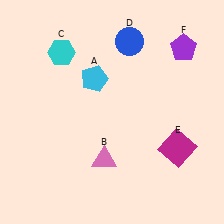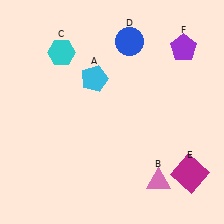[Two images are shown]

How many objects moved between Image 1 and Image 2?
2 objects moved between the two images.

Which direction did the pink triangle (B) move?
The pink triangle (B) moved right.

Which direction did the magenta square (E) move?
The magenta square (E) moved down.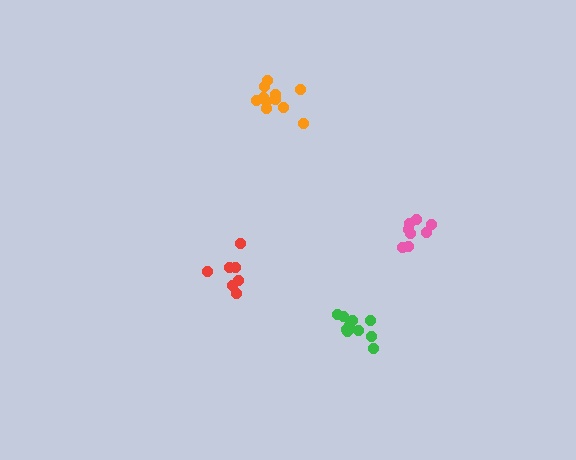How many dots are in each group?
Group 1: 7 dots, Group 2: 10 dots, Group 3: 8 dots, Group 4: 11 dots (36 total).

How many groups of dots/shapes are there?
There are 4 groups.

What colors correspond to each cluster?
The clusters are colored: red, green, pink, orange.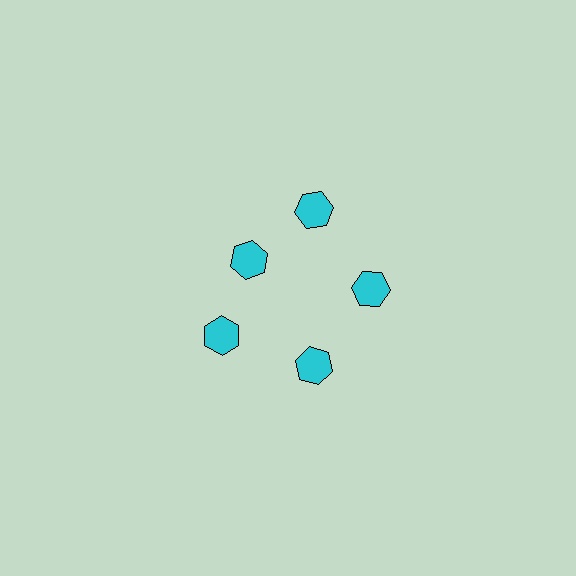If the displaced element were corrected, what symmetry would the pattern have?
It would have 5-fold rotational symmetry — the pattern would map onto itself every 72 degrees.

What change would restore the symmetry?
The symmetry would be restored by moving it outward, back onto the ring so that all 5 hexagons sit at equal angles and equal distance from the center.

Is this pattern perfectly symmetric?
No. The 5 cyan hexagons are arranged in a ring, but one element near the 10 o'clock position is pulled inward toward the center, breaking the 5-fold rotational symmetry.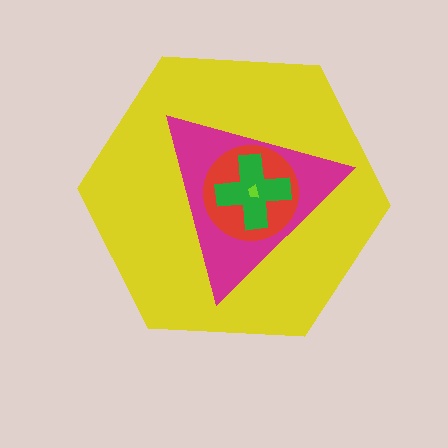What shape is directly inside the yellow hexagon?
The magenta triangle.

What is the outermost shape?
The yellow hexagon.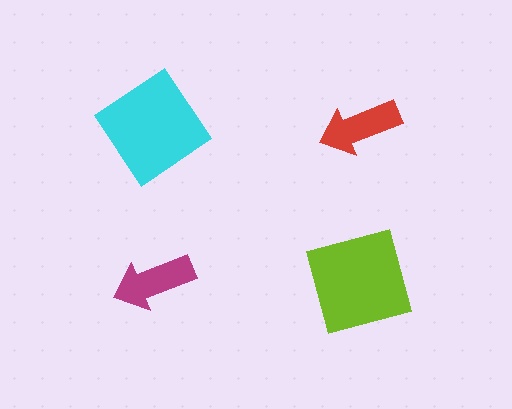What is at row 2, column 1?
A magenta arrow.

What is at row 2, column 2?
A lime square.